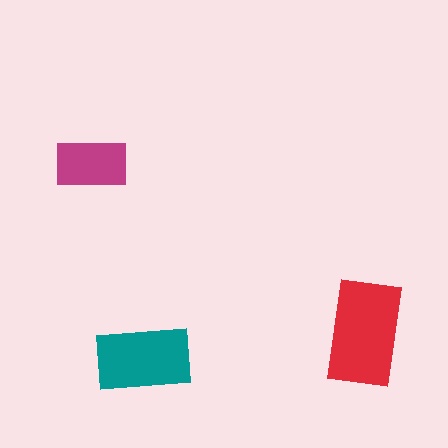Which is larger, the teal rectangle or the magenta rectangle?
The teal one.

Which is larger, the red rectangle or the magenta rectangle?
The red one.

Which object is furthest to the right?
The red rectangle is rightmost.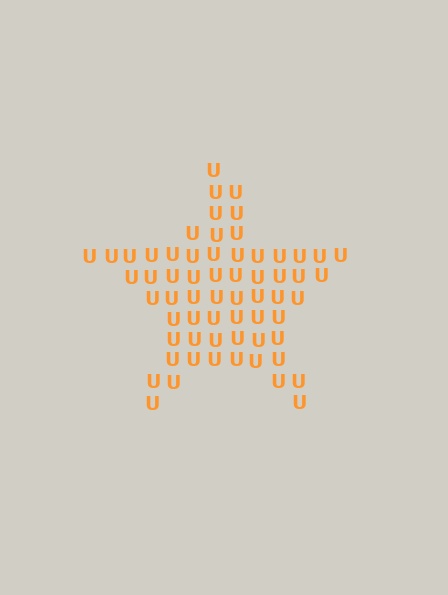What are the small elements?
The small elements are letter U's.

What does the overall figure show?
The overall figure shows a star.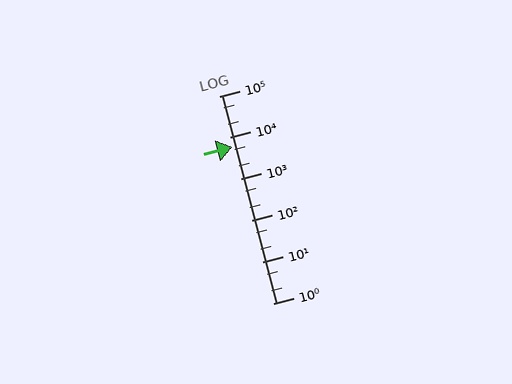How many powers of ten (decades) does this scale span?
The scale spans 5 decades, from 1 to 100000.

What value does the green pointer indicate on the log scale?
The pointer indicates approximately 5900.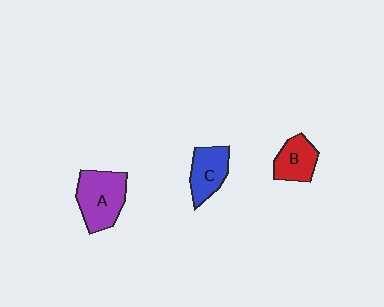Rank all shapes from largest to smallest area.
From largest to smallest: A (purple), C (blue), B (red).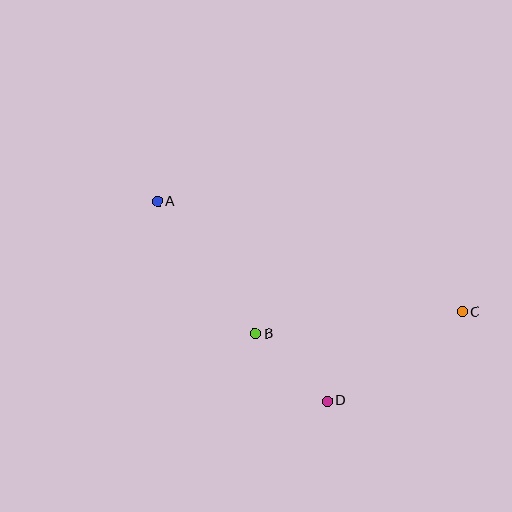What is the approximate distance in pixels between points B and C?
The distance between B and C is approximately 208 pixels.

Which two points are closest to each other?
Points B and D are closest to each other.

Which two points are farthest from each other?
Points A and C are farthest from each other.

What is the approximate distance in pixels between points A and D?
The distance between A and D is approximately 262 pixels.